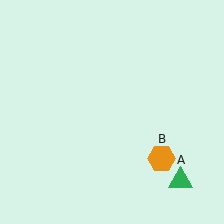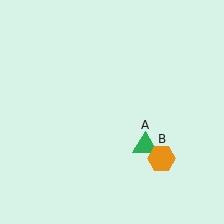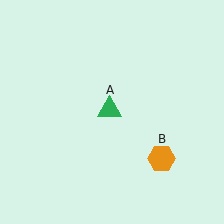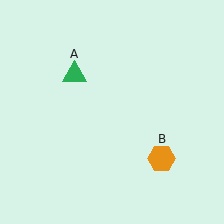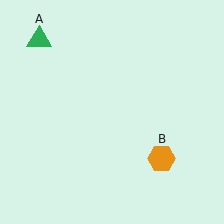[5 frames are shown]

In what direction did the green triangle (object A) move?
The green triangle (object A) moved up and to the left.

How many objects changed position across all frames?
1 object changed position: green triangle (object A).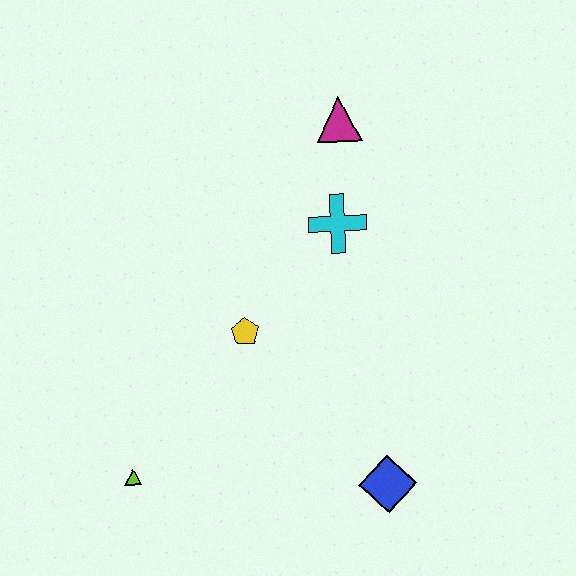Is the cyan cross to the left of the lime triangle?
No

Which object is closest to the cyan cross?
The magenta triangle is closest to the cyan cross.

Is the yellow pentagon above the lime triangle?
Yes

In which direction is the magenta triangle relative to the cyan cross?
The magenta triangle is above the cyan cross.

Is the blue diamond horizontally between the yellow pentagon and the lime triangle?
No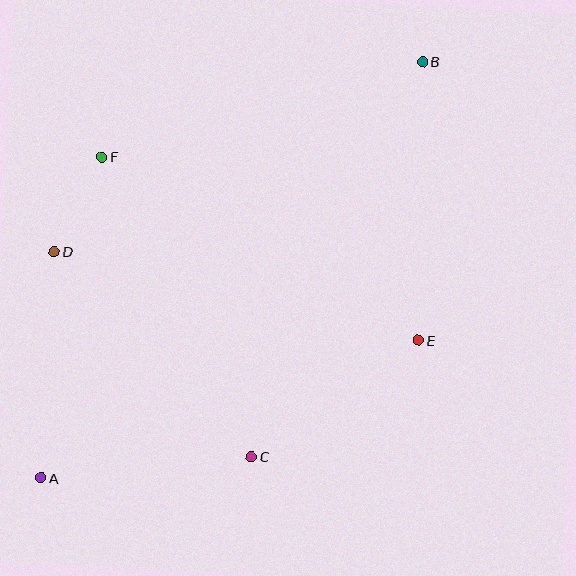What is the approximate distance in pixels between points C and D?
The distance between C and D is approximately 284 pixels.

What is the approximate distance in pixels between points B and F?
The distance between B and F is approximately 335 pixels.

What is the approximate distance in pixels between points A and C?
The distance between A and C is approximately 211 pixels.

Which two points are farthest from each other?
Points A and B are farthest from each other.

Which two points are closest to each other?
Points D and F are closest to each other.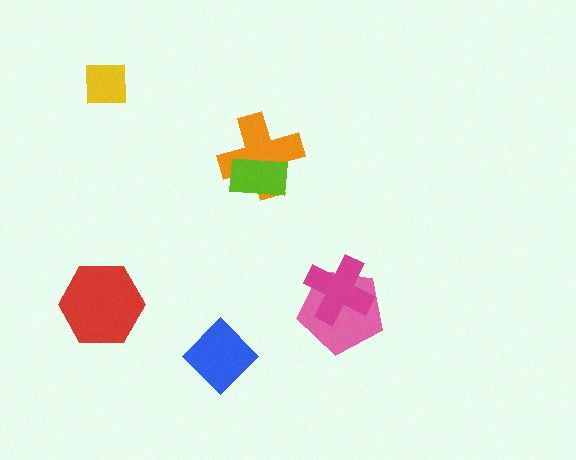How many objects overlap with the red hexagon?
0 objects overlap with the red hexagon.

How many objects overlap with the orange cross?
1 object overlaps with the orange cross.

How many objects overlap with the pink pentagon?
1 object overlaps with the pink pentagon.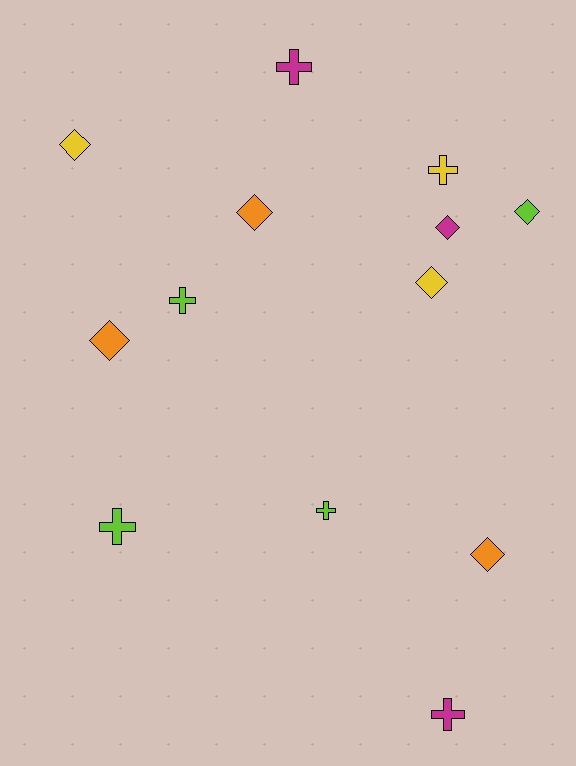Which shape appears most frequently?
Diamond, with 7 objects.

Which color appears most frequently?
Lime, with 4 objects.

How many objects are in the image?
There are 13 objects.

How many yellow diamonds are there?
There are 2 yellow diamonds.